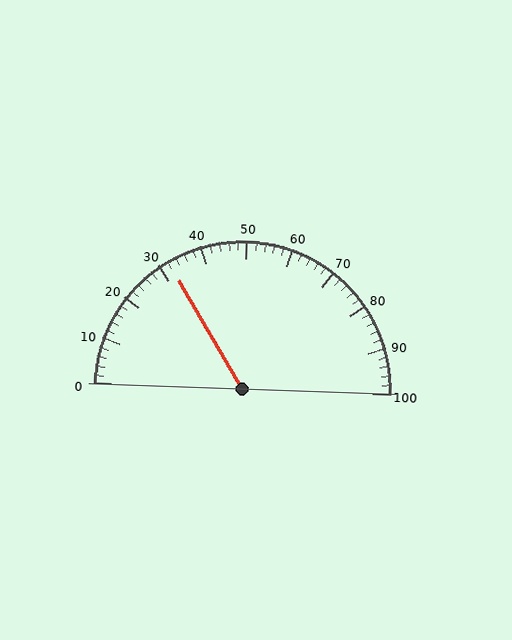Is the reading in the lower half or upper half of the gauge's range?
The reading is in the lower half of the range (0 to 100).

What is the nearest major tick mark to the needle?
The nearest major tick mark is 30.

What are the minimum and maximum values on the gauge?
The gauge ranges from 0 to 100.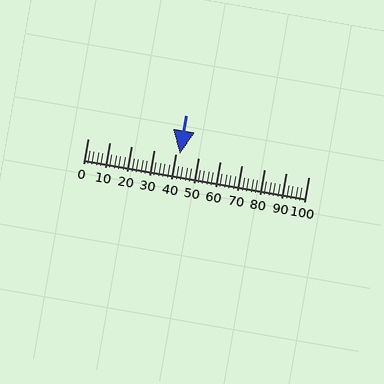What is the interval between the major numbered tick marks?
The major tick marks are spaced 10 units apart.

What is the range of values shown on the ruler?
The ruler shows values from 0 to 100.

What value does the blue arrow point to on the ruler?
The blue arrow points to approximately 42.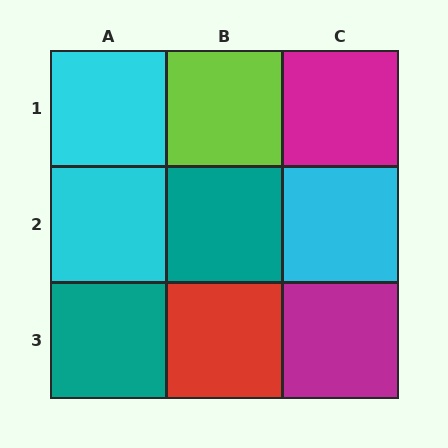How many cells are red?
1 cell is red.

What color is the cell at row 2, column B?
Teal.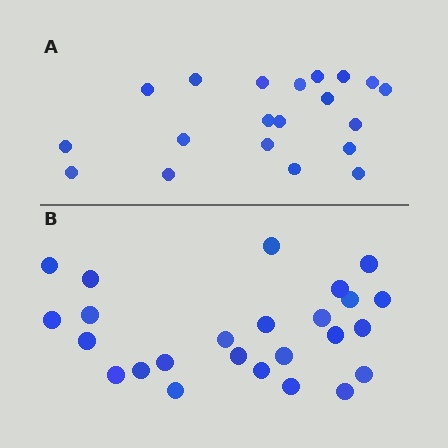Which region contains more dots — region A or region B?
Region B (the bottom region) has more dots.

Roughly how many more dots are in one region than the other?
Region B has about 5 more dots than region A.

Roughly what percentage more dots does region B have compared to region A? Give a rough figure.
About 25% more.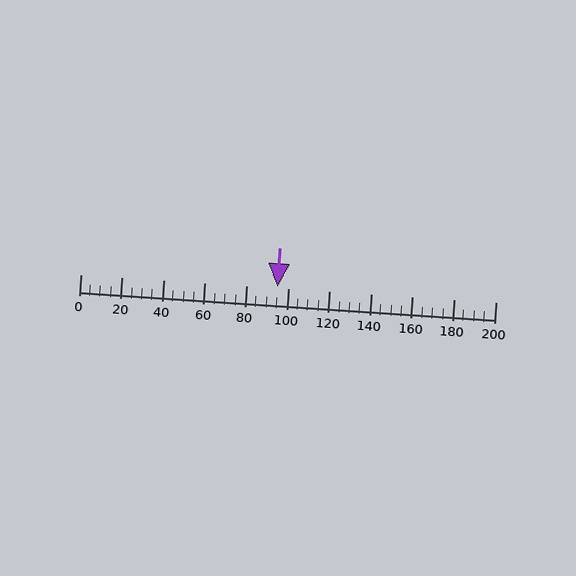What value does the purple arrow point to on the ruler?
The purple arrow points to approximately 95.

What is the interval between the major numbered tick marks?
The major tick marks are spaced 20 units apart.